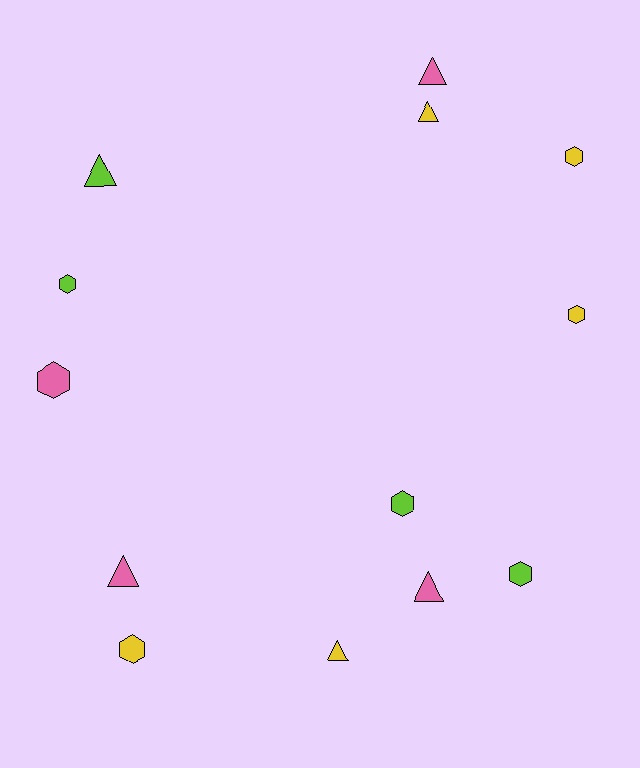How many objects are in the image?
There are 13 objects.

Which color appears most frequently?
Yellow, with 5 objects.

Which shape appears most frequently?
Hexagon, with 7 objects.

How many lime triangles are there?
There is 1 lime triangle.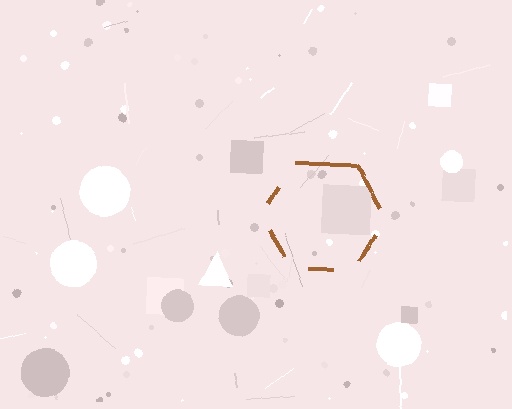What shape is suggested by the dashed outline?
The dashed outline suggests a hexagon.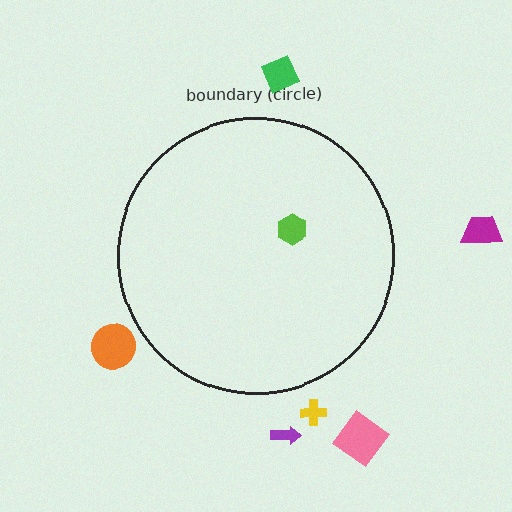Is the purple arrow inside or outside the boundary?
Outside.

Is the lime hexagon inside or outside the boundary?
Inside.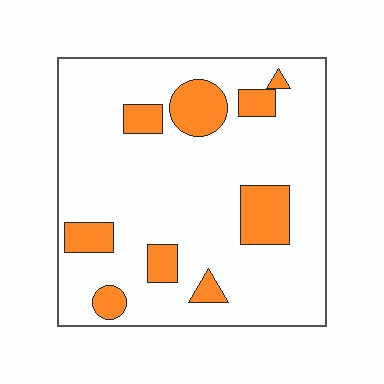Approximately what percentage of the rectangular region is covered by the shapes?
Approximately 15%.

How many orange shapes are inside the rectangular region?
9.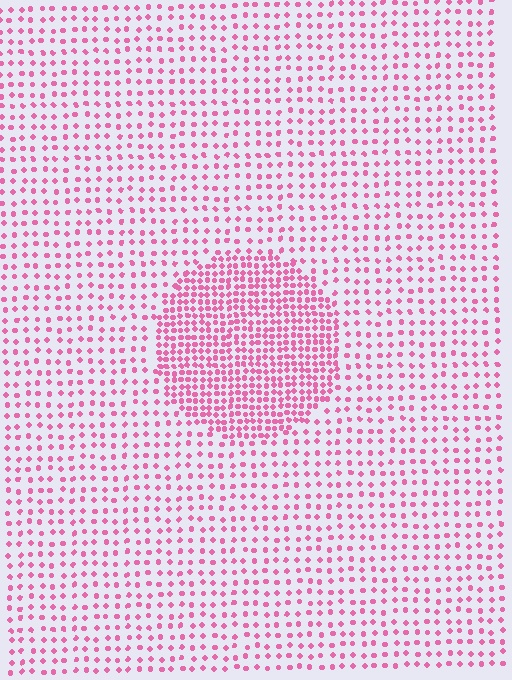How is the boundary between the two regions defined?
The boundary is defined by a change in element density (approximately 2.3x ratio). All elements are the same color, size, and shape.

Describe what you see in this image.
The image contains small pink elements arranged at two different densities. A circle-shaped region is visible where the elements are more densely packed than the surrounding area.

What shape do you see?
I see a circle.